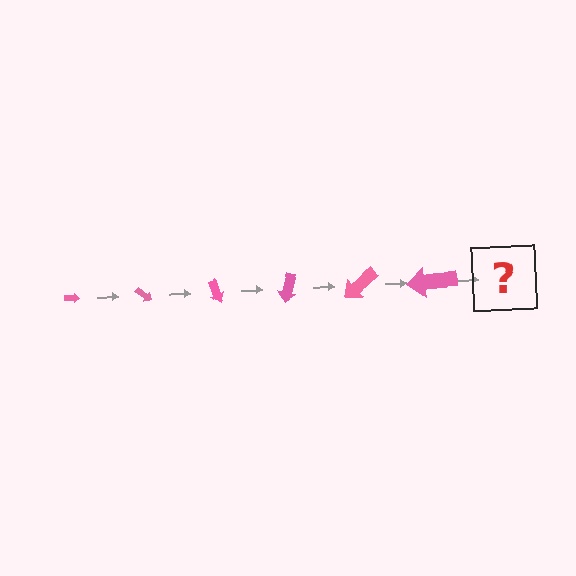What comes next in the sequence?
The next element should be an arrow, larger than the previous one and rotated 210 degrees from the start.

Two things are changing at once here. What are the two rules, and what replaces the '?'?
The two rules are that the arrow grows larger each step and it rotates 35 degrees each step. The '?' should be an arrow, larger than the previous one and rotated 210 degrees from the start.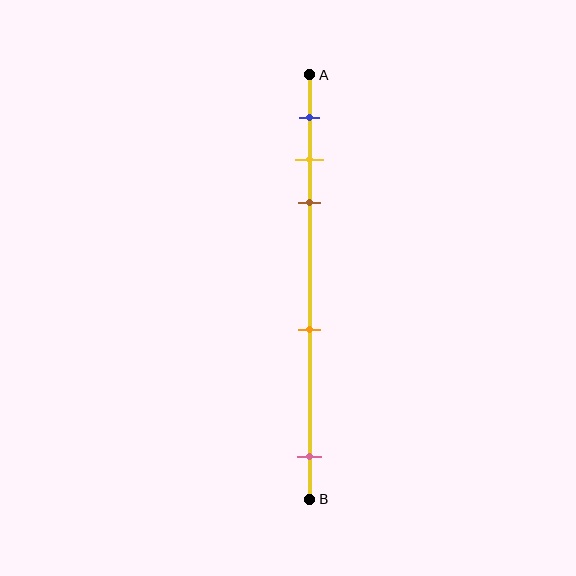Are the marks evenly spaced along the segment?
No, the marks are not evenly spaced.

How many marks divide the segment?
There are 5 marks dividing the segment.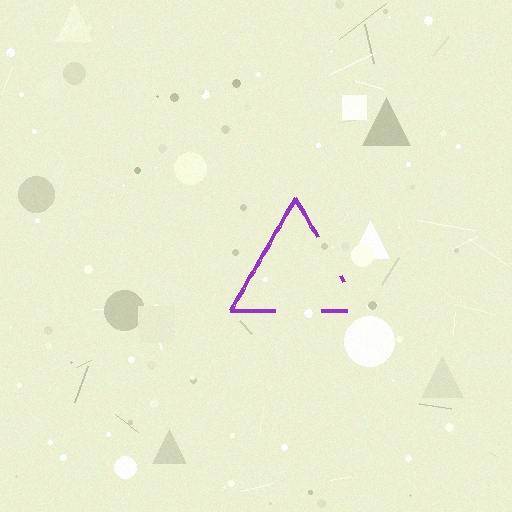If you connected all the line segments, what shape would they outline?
They would outline a triangle.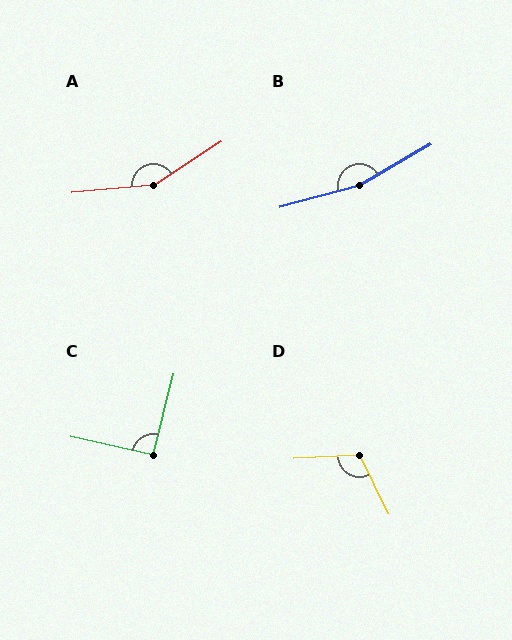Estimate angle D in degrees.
Approximately 112 degrees.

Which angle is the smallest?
C, at approximately 92 degrees.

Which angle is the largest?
B, at approximately 165 degrees.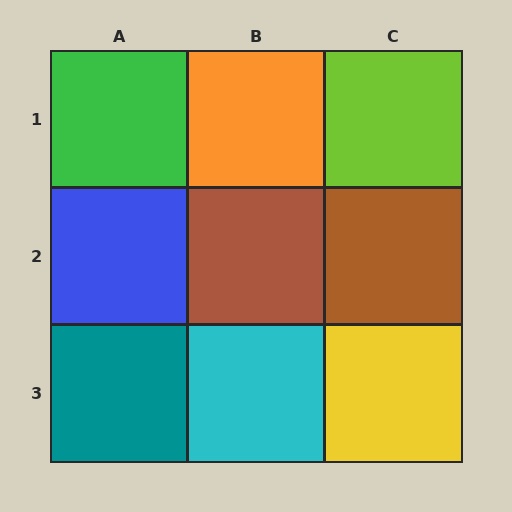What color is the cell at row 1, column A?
Green.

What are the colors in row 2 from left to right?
Blue, brown, brown.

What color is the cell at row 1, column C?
Lime.